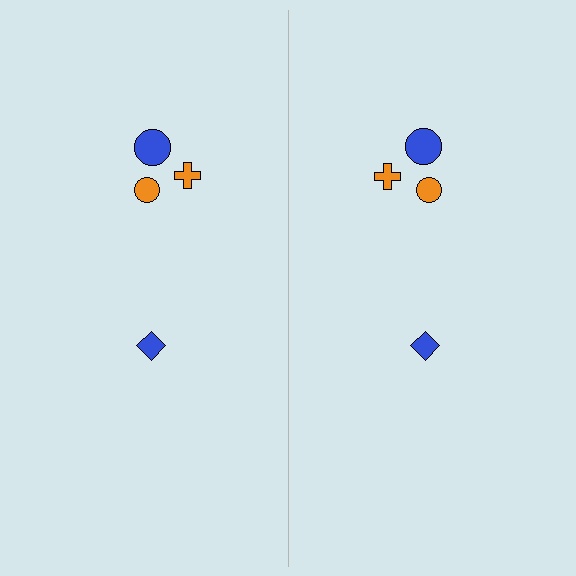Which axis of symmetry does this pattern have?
The pattern has a vertical axis of symmetry running through the center of the image.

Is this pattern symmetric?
Yes, this pattern has bilateral (reflection) symmetry.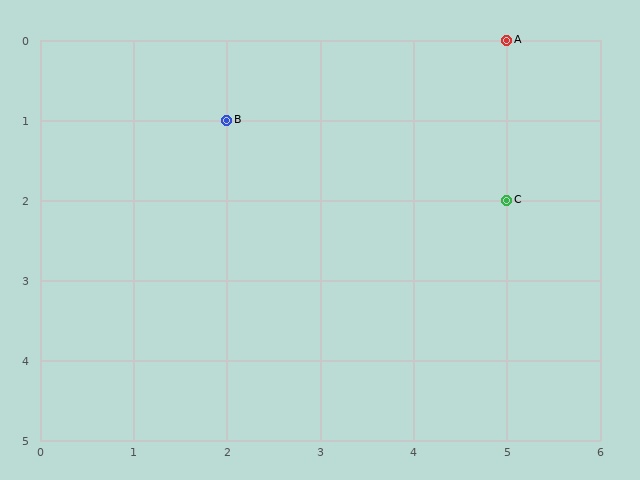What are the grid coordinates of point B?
Point B is at grid coordinates (2, 1).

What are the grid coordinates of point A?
Point A is at grid coordinates (5, 0).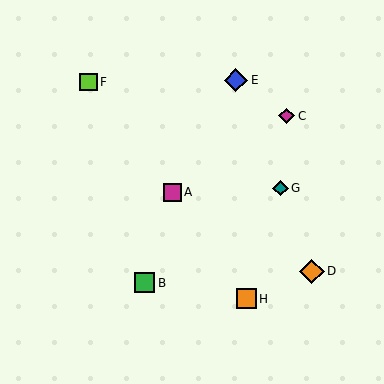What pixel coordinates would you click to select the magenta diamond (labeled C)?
Click at (287, 116) to select the magenta diamond C.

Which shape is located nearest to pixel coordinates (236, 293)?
The orange square (labeled H) at (246, 299) is nearest to that location.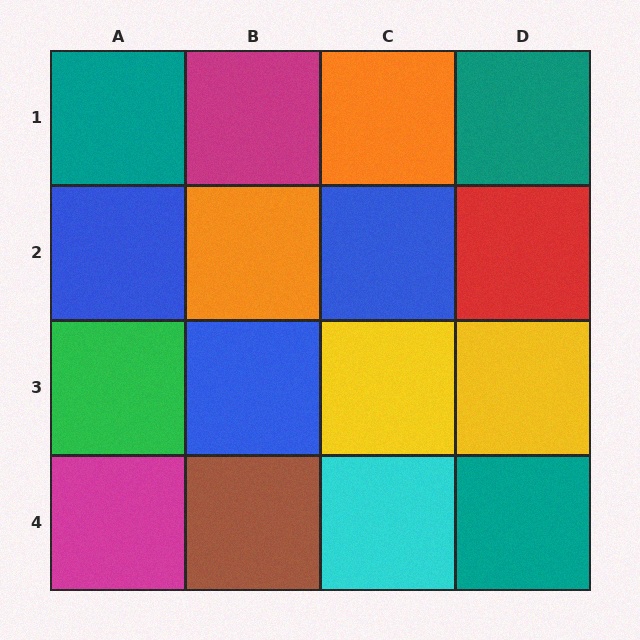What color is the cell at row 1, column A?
Teal.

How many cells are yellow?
2 cells are yellow.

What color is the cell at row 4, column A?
Magenta.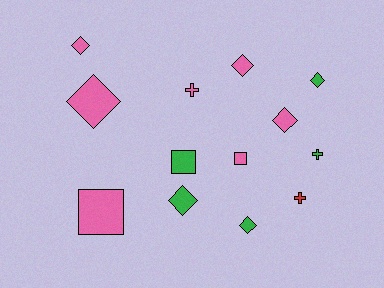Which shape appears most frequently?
Diamond, with 7 objects.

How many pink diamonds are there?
There are 4 pink diamonds.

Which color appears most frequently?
Pink, with 7 objects.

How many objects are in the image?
There are 13 objects.